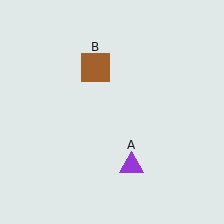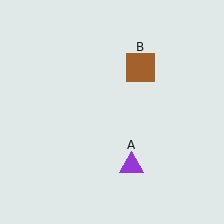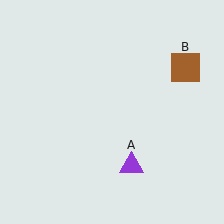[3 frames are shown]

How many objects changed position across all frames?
1 object changed position: brown square (object B).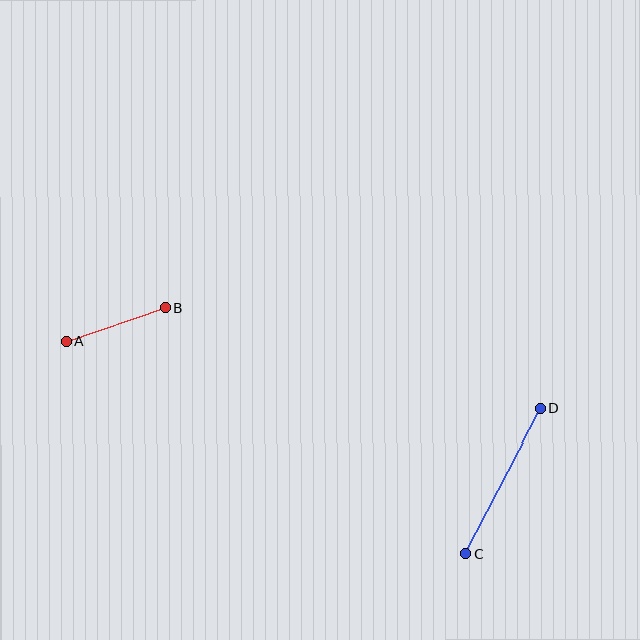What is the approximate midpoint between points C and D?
The midpoint is at approximately (503, 481) pixels.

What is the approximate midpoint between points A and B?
The midpoint is at approximately (116, 324) pixels.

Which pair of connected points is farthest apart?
Points C and D are farthest apart.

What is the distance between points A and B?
The distance is approximately 104 pixels.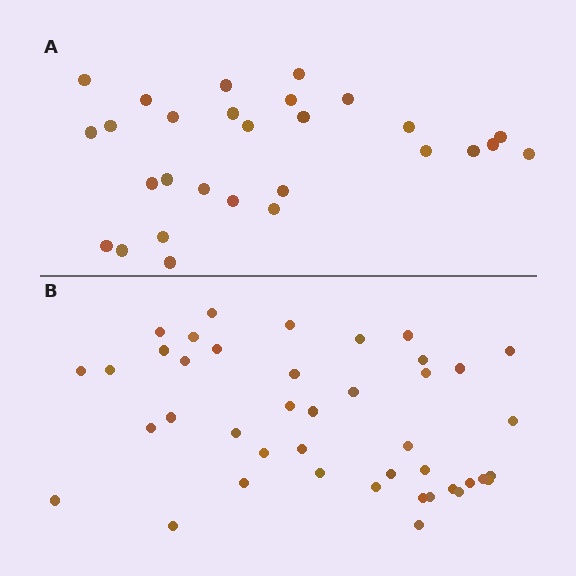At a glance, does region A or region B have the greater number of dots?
Region B (the bottom region) has more dots.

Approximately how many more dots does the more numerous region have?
Region B has approximately 15 more dots than region A.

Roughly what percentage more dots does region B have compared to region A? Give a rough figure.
About 50% more.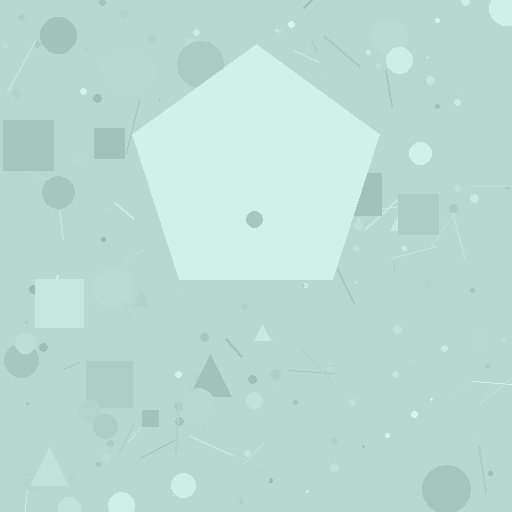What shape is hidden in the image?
A pentagon is hidden in the image.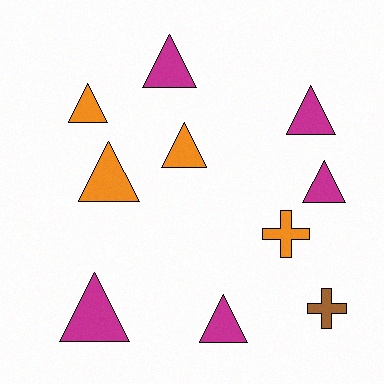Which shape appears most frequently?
Triangle, with 8 objects.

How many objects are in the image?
There are 10 objects.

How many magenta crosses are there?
There are no magenta crosses.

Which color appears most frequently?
Magenta, with 5 objects.